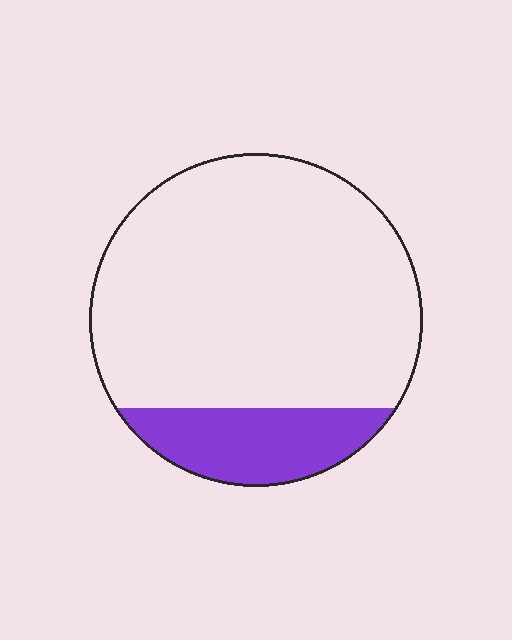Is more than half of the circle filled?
No.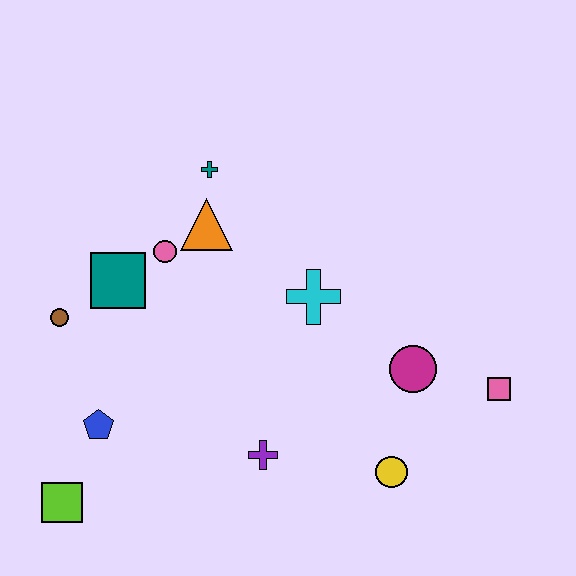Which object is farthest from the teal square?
The pink square is farthest from the teal square.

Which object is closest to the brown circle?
The teal square is closest to the brown circle.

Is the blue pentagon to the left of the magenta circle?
Yes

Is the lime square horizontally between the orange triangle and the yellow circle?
No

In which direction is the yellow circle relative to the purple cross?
The yellow circle is to the right of the purple cross.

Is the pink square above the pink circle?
No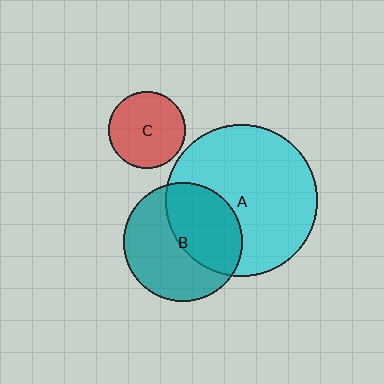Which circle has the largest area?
Circle A (cyan).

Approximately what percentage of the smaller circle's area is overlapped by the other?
Approximately 45%.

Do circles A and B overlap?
Yes.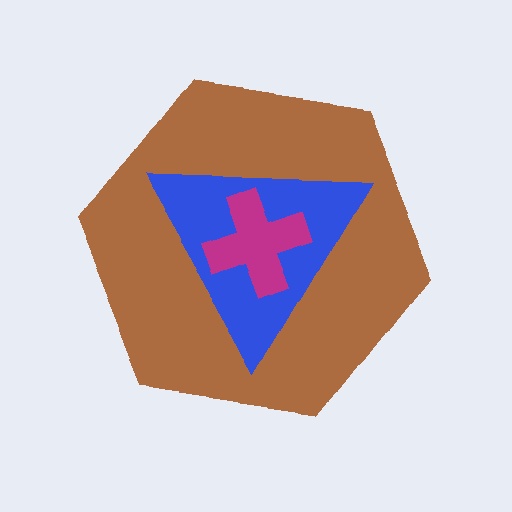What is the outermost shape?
The brown hexagon.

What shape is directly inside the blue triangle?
The magenta cross.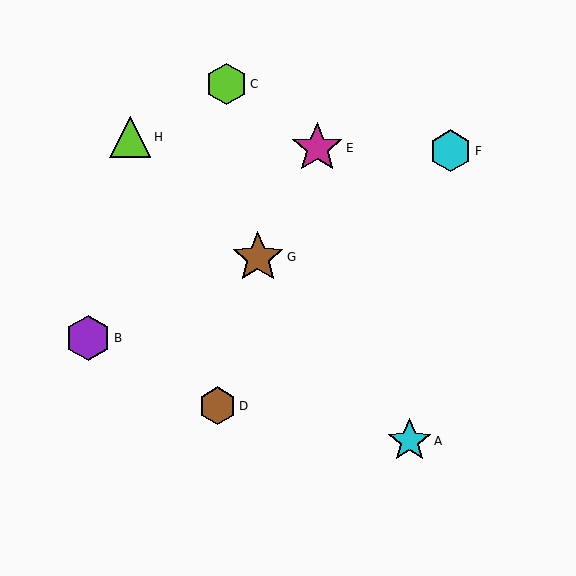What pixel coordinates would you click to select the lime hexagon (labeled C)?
Click at (226, 84) to select the lime hexagon C.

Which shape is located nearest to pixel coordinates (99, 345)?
The purple hexagon (labeled B) at (88, 338) is nearest to that location.